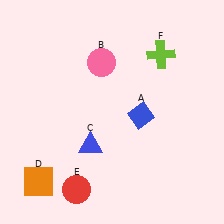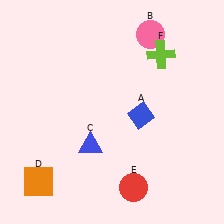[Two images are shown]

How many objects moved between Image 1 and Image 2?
2 objects moved between the two images.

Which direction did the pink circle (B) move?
The pink circle (B) moved right.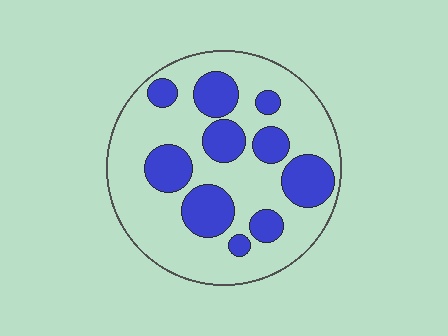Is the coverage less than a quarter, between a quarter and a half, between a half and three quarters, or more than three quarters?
Between a quarter and a half.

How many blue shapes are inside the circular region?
10.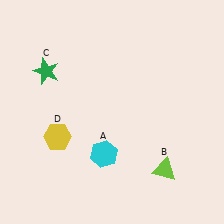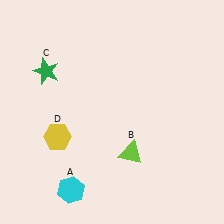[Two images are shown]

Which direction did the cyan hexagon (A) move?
The cyan hexagon (A) moved down.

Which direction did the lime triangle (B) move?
The lime triangle (B) moved left.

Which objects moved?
The objects that moved are: the cyan hexagon (A), the lime triangle (B).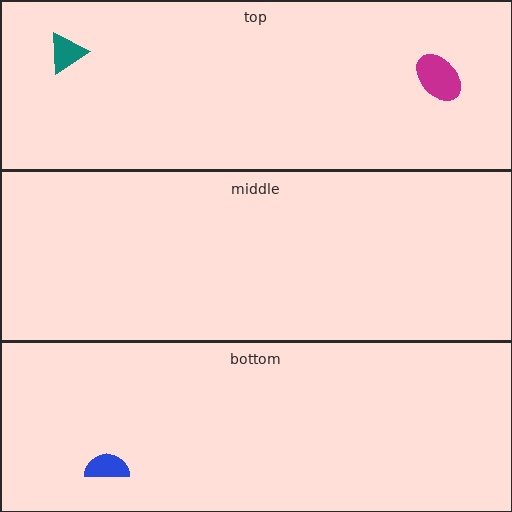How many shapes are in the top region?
2.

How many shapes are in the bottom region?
1.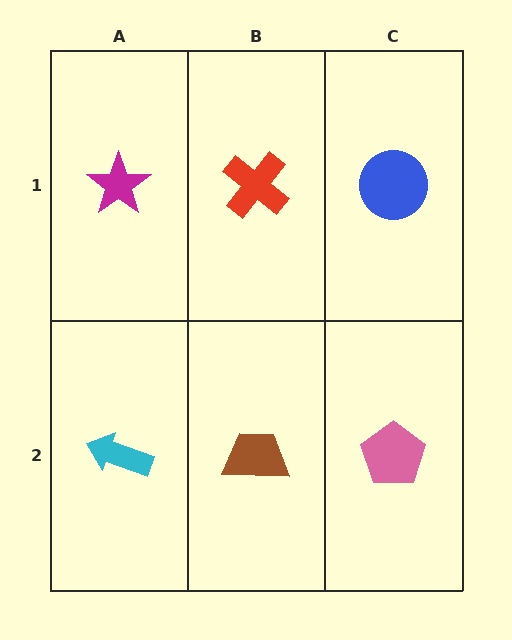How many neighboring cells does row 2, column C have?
2.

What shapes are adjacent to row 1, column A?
A cyan arrow (row 2, column A), a red cross (row 1, column B).